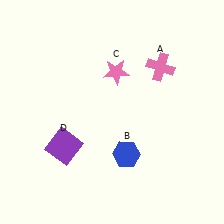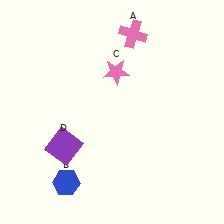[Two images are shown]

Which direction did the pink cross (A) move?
The pink cross (A) moved up.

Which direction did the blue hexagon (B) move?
The blue hexagon (B) moved left.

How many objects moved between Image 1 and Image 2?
2 objects moved between the two images.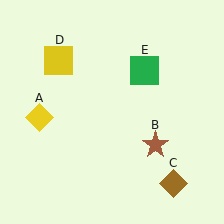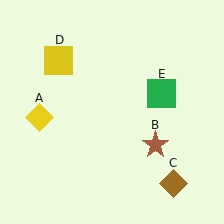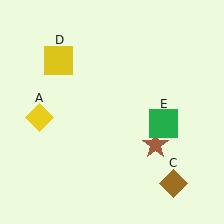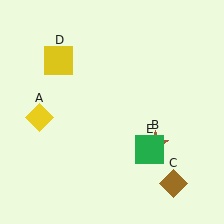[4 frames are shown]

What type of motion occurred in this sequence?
The green square (object E) rotated clockwise around the center of the scene.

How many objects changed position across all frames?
1 object changed position: green square (object E).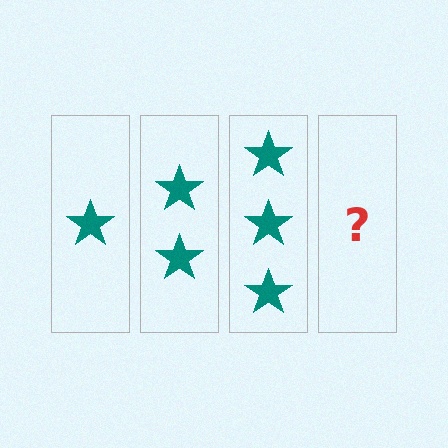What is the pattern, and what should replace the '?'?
The pattern is that each step adds one more star. The '?' should be 4 stars.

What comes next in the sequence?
The next element should be 4 stars.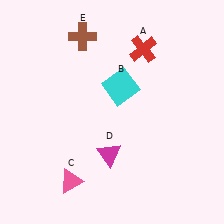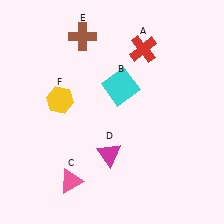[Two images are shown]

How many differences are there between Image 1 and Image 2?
There is 1 difference between the two images.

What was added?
A yellow hexagon (F) was added in Image 2.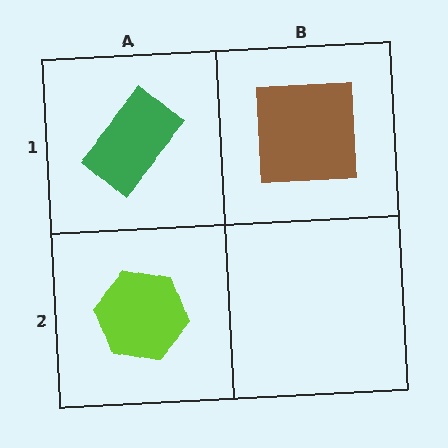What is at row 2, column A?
A lime hexagon.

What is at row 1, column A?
A green rectangle.